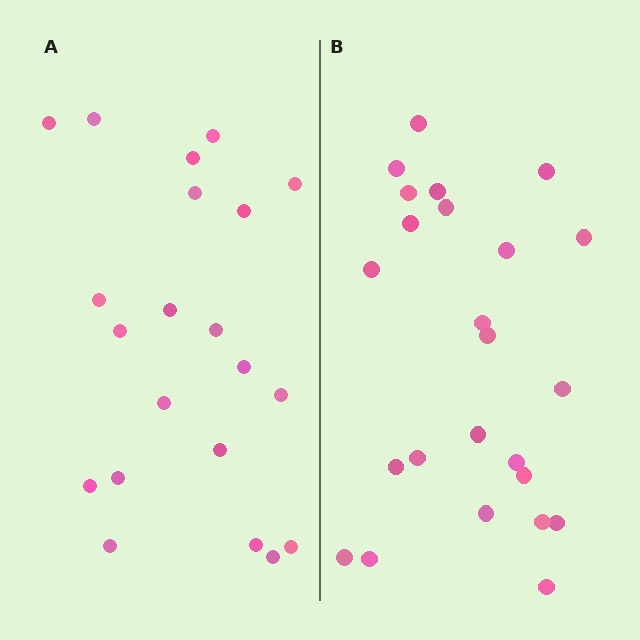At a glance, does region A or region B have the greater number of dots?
Region B (the right region) has more dots.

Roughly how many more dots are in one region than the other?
Region B has just a few more — roughly 2 or 3 more dots than region A.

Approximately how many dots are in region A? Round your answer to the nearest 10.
About 20 dots. (The exact count is 21, which rounds to 20.)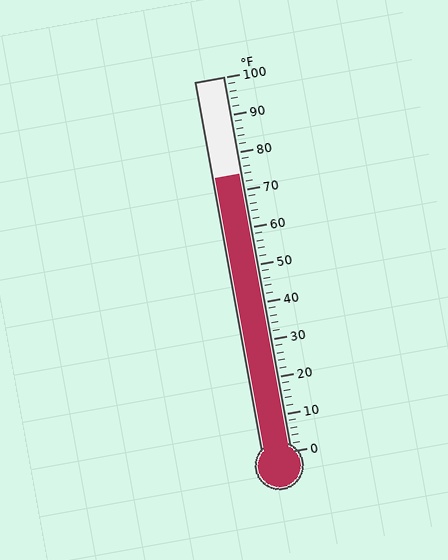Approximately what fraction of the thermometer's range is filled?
The thermometer is filled to approximately 75% of its range.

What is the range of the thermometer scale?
The thermometer scale ranges from 0°F to 100°F.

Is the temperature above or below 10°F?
The temperature is above 10°F.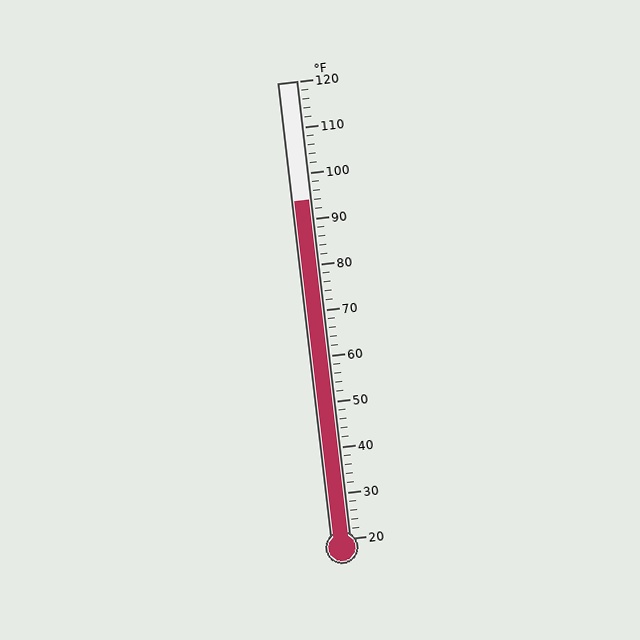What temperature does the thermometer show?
The thermometer shows approximately 94°F.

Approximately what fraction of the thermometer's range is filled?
The thermometer is filled to approximately 75% of its range.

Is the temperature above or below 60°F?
The temperature is above 60°F.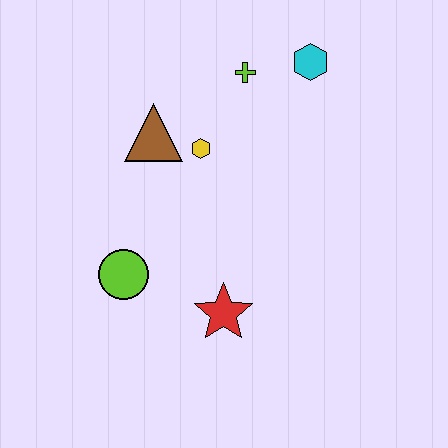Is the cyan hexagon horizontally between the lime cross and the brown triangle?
No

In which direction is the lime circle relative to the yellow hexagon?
The lime circle is below the yellow hexagon.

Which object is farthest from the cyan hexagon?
The lime circle is farthest from the cyan hexagon.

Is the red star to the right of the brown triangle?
Yes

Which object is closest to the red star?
The lime circle is closest to the red star.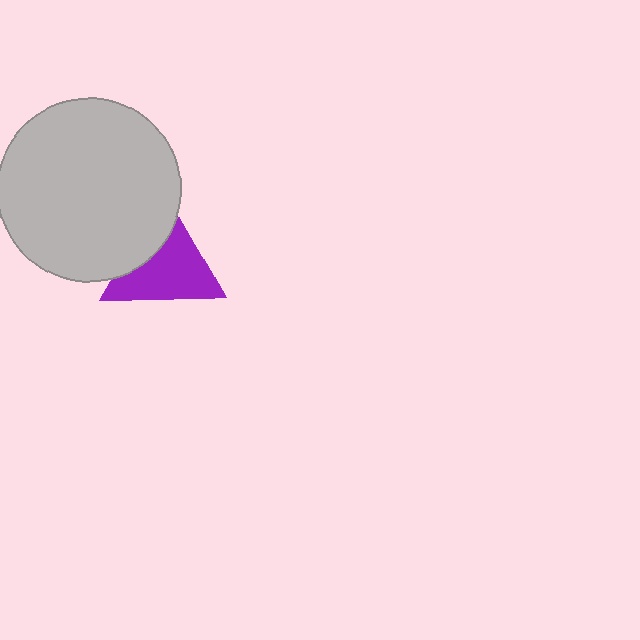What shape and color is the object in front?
The object in front is a light gray circle.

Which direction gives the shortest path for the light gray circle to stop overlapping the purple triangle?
Moving toward the upper-left gives the shortest separation.